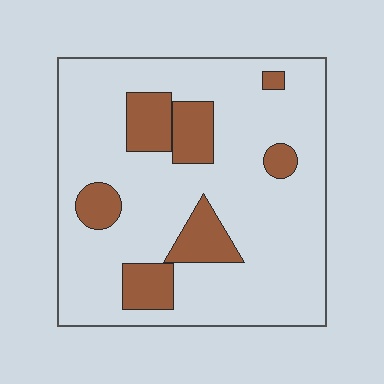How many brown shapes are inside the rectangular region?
7.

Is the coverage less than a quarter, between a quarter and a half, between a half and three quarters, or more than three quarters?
Less than a quarter.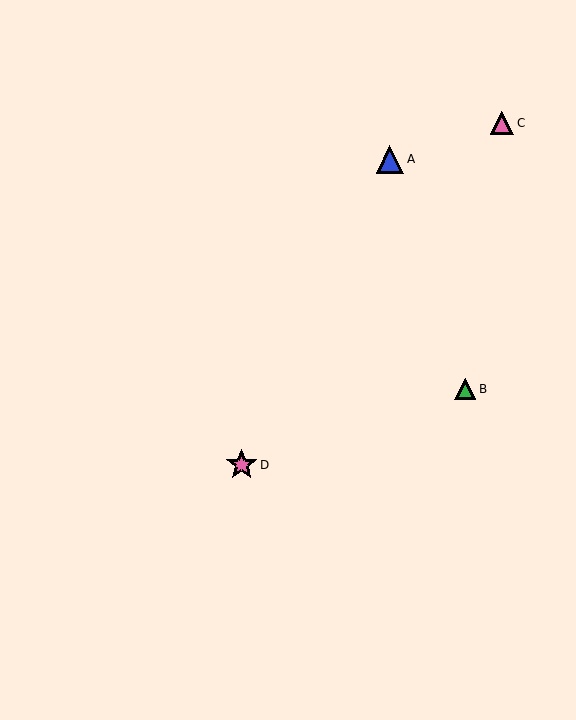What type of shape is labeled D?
Shape D is a pink star.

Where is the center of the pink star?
The center of the pink star is at (242, 465).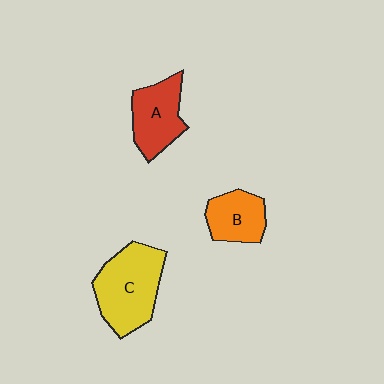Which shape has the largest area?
Shape C (yellow).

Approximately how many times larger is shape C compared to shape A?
Approximately 1.4 times.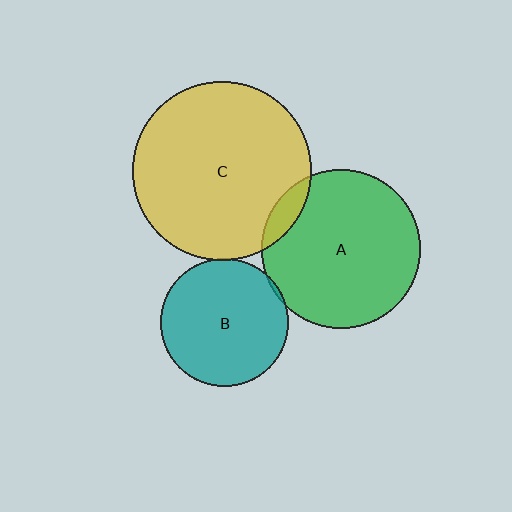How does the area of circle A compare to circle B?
Approximately 1.5 times.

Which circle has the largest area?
Circle C (yellow).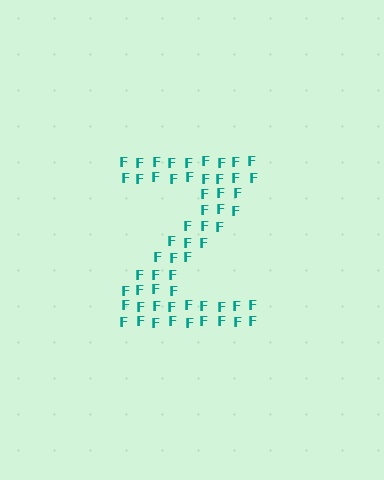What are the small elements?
The small elements are letter F's.